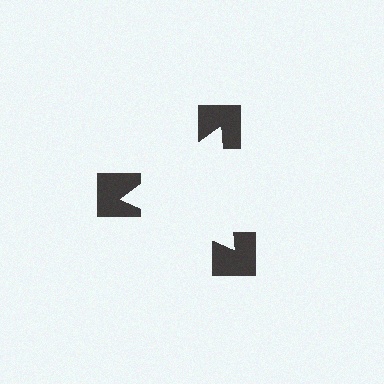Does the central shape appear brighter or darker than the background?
It typically appears slightly brighter than the background, even though no actual brightness change is drawn.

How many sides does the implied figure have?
3 sides.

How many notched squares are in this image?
There are 3 — one at each vertex of the illusory triangle.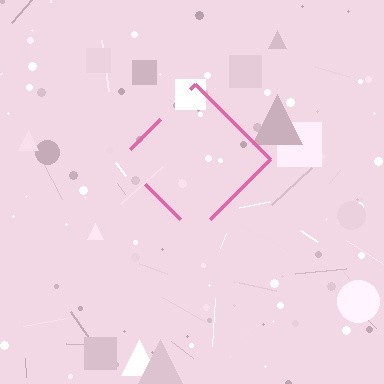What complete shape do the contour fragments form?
The contour fragments form a diamond.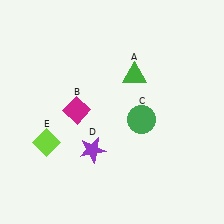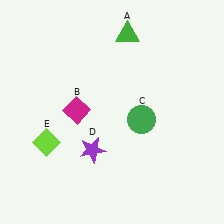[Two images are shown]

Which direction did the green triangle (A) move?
The green triangle (A) moved up.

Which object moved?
The green triangle (A) moved up.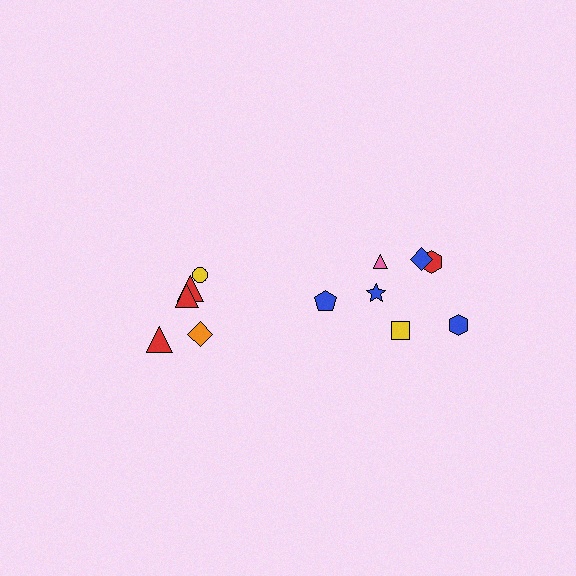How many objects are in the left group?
There are 5 objects.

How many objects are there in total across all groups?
There are 12 objects.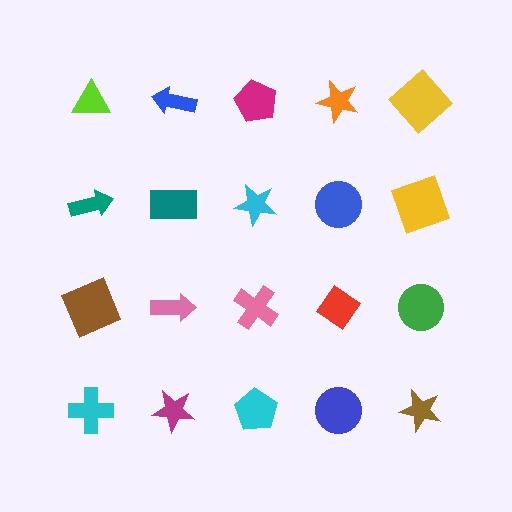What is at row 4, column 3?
A cyan pentagon.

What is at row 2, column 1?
A teal arrow.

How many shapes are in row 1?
5 shapes.